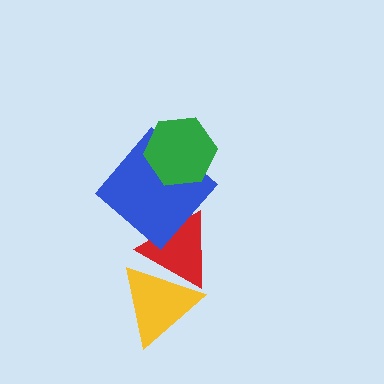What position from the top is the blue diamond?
The blue diamond is 2nd from the top.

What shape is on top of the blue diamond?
The green hexagon is on top of the blue diamond.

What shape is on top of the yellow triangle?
The red triangle is on top of the yellow triangle.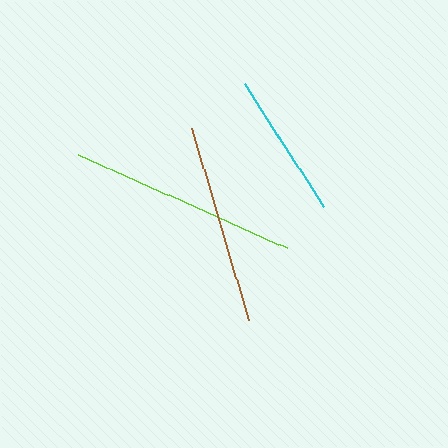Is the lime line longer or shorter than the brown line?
The lime line is longer than the brown line.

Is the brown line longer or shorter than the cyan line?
The brown line is longer than the cyan line.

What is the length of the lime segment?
The lime segment is approximately 229 pixels long.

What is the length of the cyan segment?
The cyan segment is approximately 147 pixels long.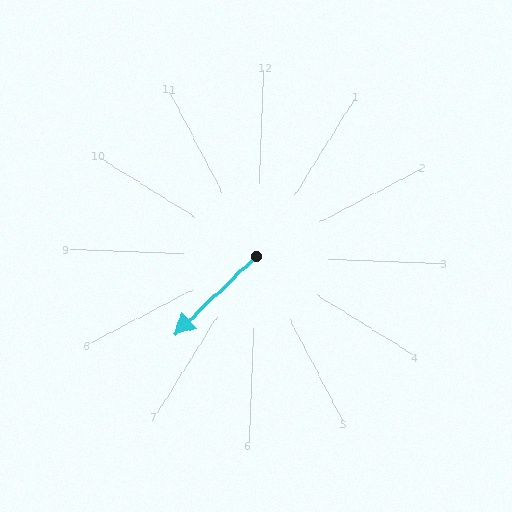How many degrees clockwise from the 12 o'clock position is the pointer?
Approximately 224 degrees.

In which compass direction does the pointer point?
Southwest.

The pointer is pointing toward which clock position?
Roughly 7 o'clock.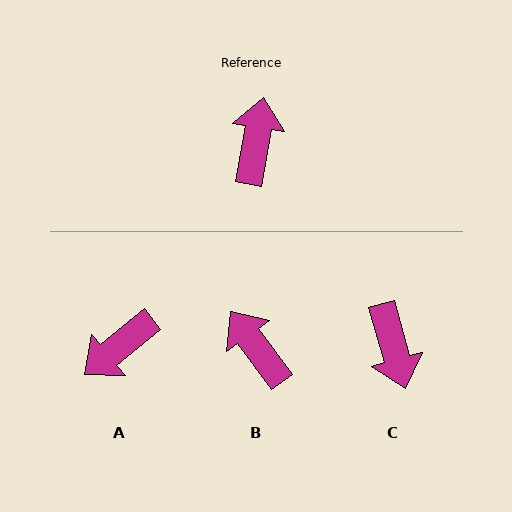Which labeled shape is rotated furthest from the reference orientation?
C, about 155 degrees away.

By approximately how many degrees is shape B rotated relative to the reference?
Approximately 45 degrees counter-clockwise.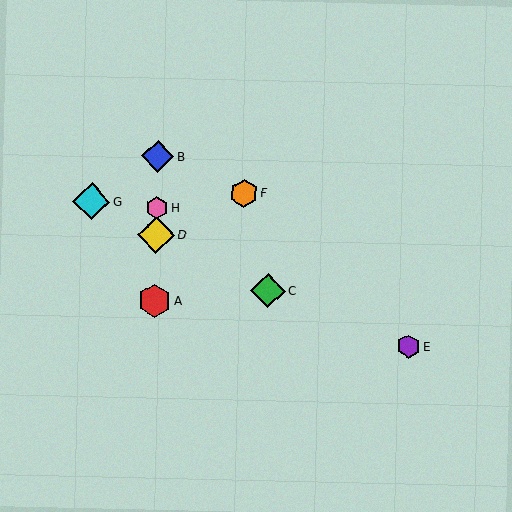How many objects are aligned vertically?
4 objects (A, B, D, H) are aligned vertically.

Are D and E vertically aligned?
No, D is at x≈156 and E is at x≈408.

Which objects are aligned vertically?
Objects A, B, D, H are aligned vertically.